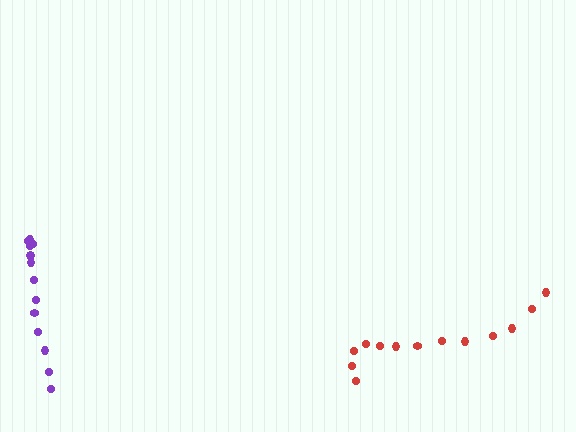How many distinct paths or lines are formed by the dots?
There are 2 distinct paths.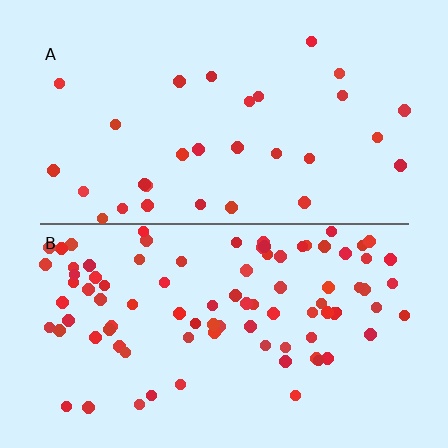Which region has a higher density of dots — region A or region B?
B (the bottom).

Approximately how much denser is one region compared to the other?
Approximately 3.0× — region B over region A.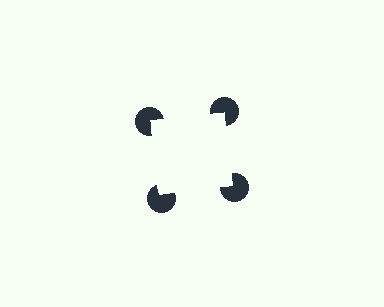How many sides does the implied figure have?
4 sides.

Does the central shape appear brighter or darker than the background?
It typically appears slightly brighter than the background, even though no actual brightness change is drawn.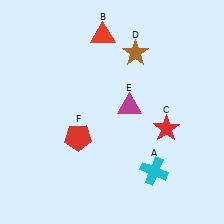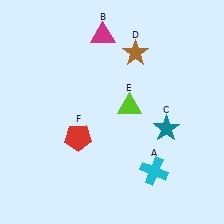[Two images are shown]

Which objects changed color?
B changed from red to magenta. C changed from red to teal. E changed from magenta to lime.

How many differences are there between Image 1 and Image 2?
There are 3 differences between the two images.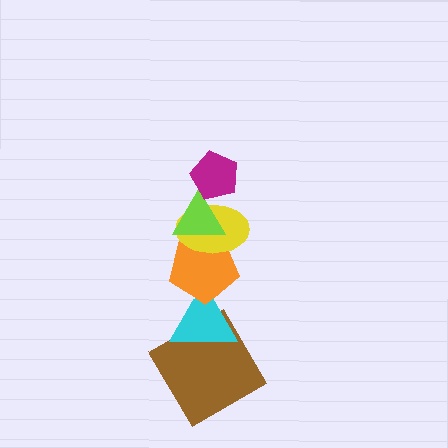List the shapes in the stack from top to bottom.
From top to bottom: the magenta pentagon, the lime triangle, the yellow ellipse, the orange pentagon, the cyan triangle, the brown diamond.